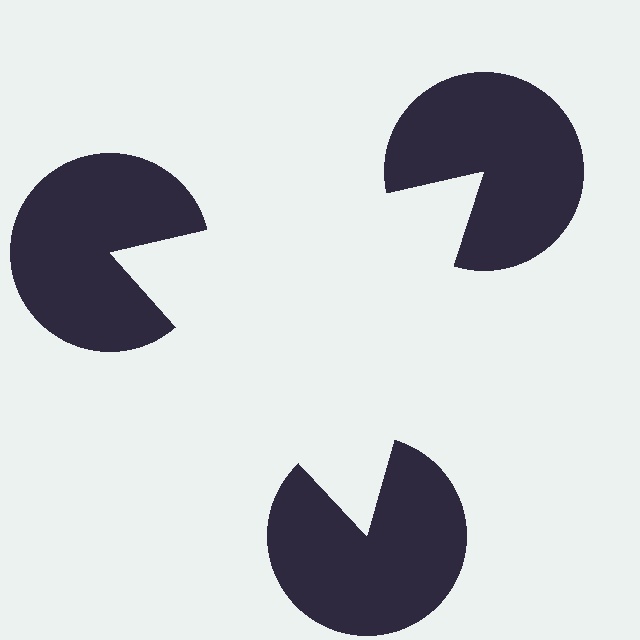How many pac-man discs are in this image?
There are 3 — one at each vertex of the illusory triangle.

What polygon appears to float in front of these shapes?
An illusory triangle — its edges are inferred from the aligned wedge cuts in the pac-man discs, not physically drawn.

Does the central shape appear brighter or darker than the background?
It typically appears slightly brighter than the background, even though no actual brightness change is drawn.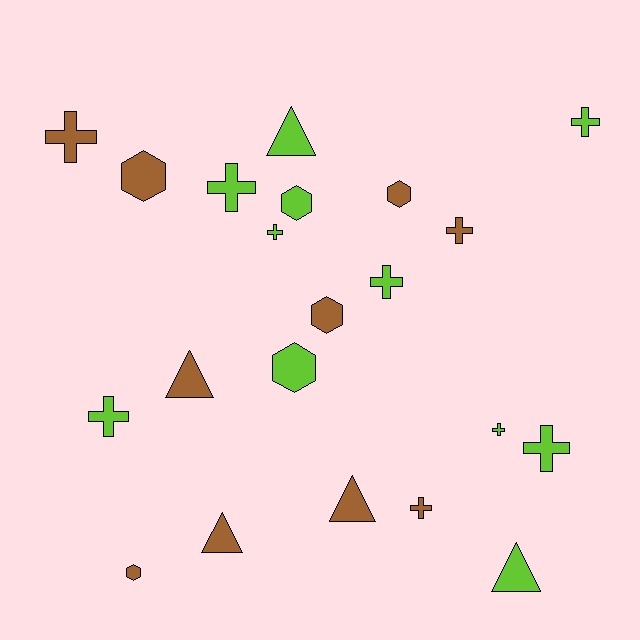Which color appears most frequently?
Lime, with 11 objects.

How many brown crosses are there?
There are 3 brown crosses.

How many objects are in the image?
There are 21 objects.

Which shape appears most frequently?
Cross, with 10 objects.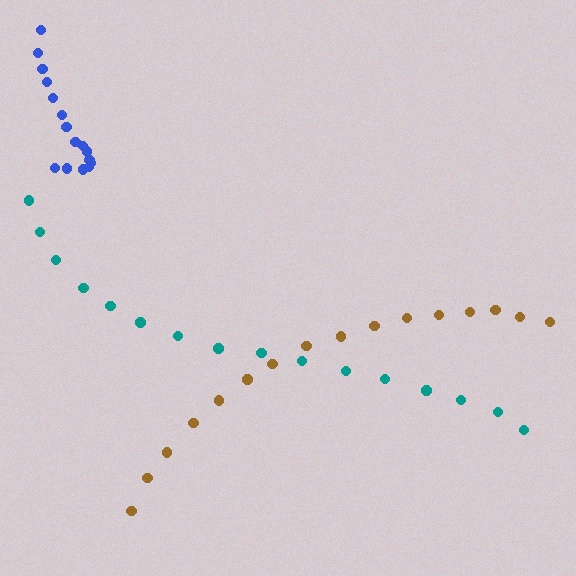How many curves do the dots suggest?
There are 3 distinct paths.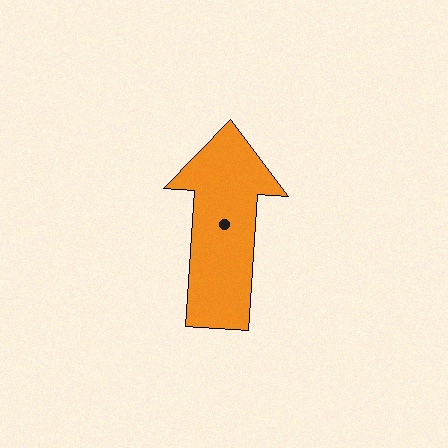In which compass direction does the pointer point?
North.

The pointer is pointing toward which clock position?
Roughly 12 o'clock.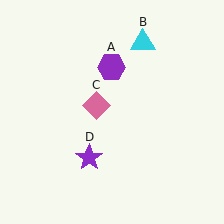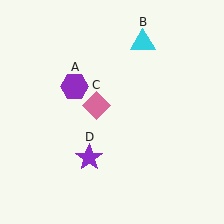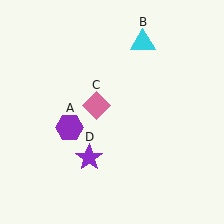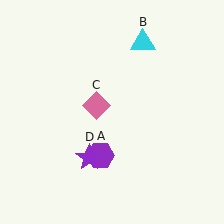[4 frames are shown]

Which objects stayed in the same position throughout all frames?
Cyan triangle (object B) and pink diamond (object C) and purple star (object D) remained stationary.